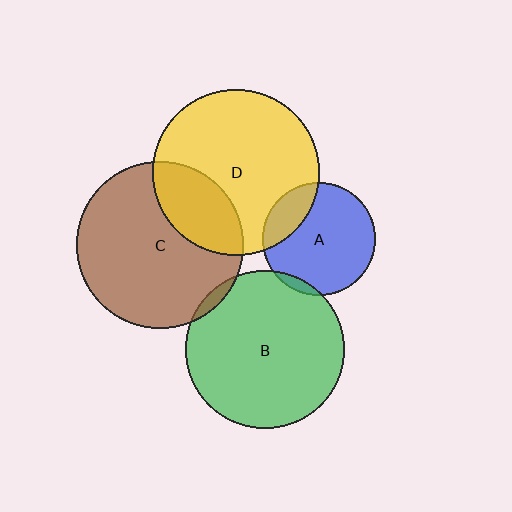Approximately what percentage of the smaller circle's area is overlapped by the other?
Approximately 5%.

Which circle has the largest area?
Circle C (brown).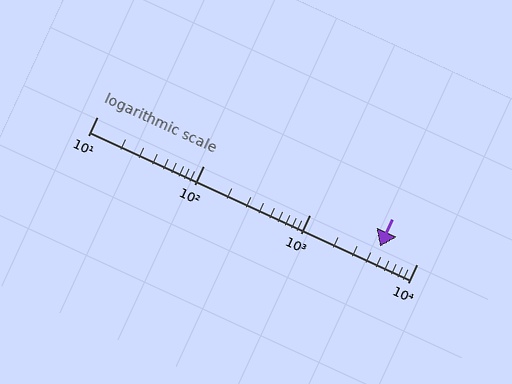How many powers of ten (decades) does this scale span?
The scale spans 3 decades, from 10 to 10000.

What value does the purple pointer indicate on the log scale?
The pointer indicates approximately 4500.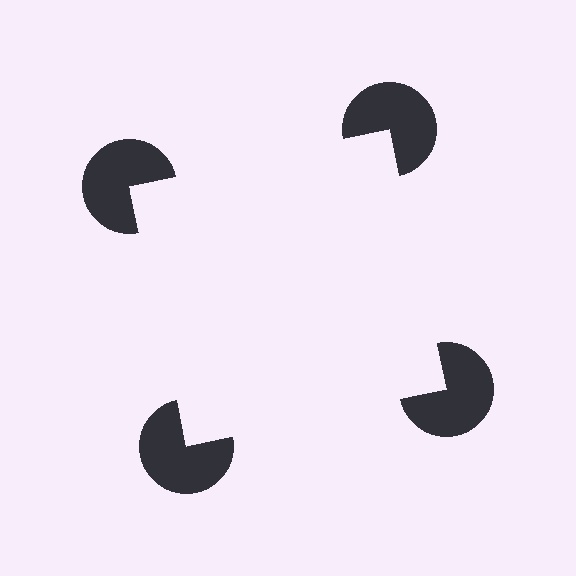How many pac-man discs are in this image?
There are 4 — one at each vertex of the illusory square.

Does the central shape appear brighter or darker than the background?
It typically appears slightly brighter than the background, even though no actual brightness change is drawn.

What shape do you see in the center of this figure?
An illusory square — its edges are inferred from the aligned wedge cuts in the pac-man discs, not physically drawn.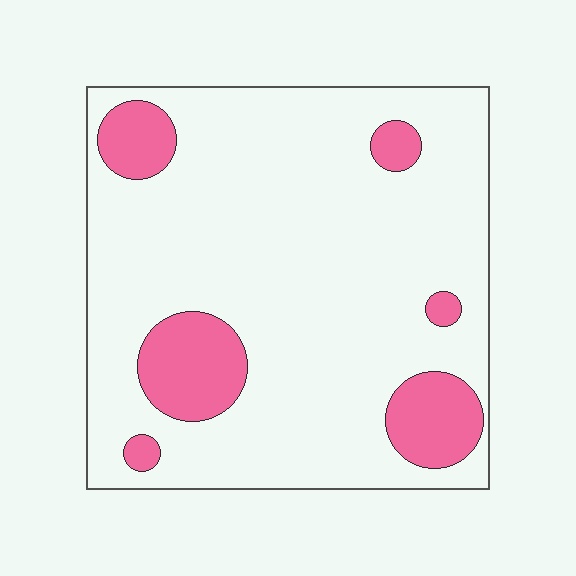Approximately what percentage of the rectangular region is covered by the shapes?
Approximately 15%.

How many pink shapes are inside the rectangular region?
6.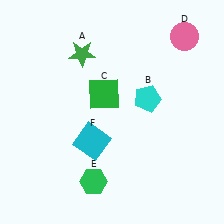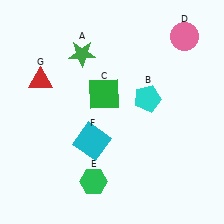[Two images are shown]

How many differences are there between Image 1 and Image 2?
There is 1 difference between the two images.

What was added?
A red triangle (G) was added in Image 2.